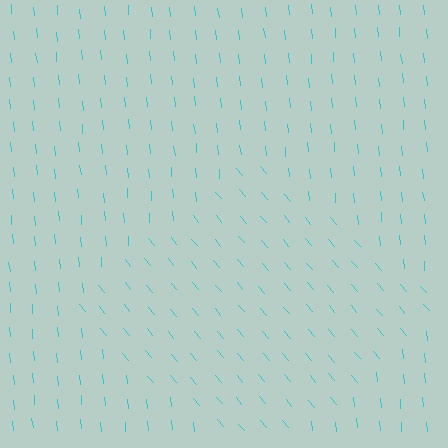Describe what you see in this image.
The image is filled with small cyan line segments. A diamond region in the image has lines oriented differently from the surrounding lines, creating a visible texture boundary.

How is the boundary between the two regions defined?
The boundary is defined purely by a change in line orientation (approximately 34 degrees difference). All lines are the same color and thickness.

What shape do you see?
I see a diamond.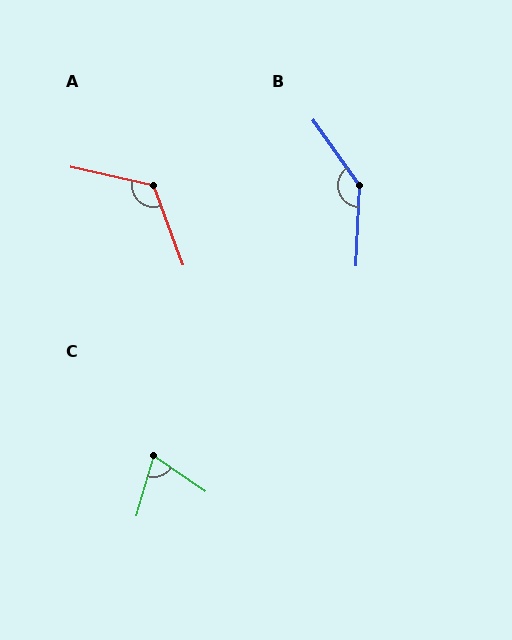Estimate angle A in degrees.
Approximately 123 degrees.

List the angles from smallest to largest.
C (71°), A (123°), B (143°).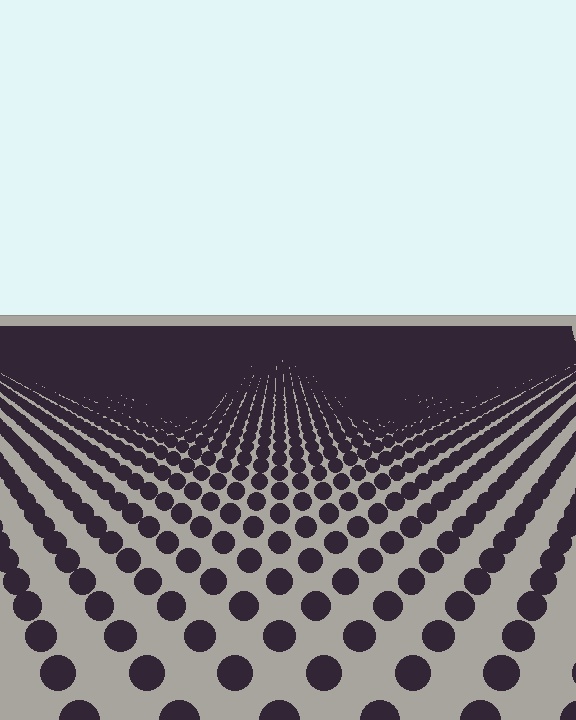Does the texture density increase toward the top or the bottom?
Density increases toward the top.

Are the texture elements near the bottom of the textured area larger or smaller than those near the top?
Larger. Near the bottom, elements are closer to the viewer and appear at a bigger on-screen size.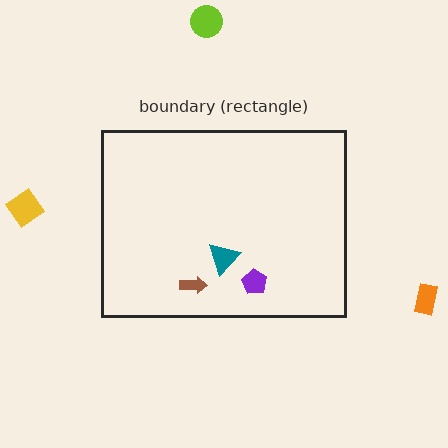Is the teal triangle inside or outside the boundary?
Inside.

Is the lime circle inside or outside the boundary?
Outside.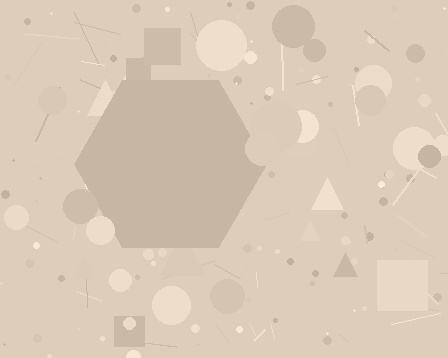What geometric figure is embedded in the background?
A hexagon is embedded in the background.